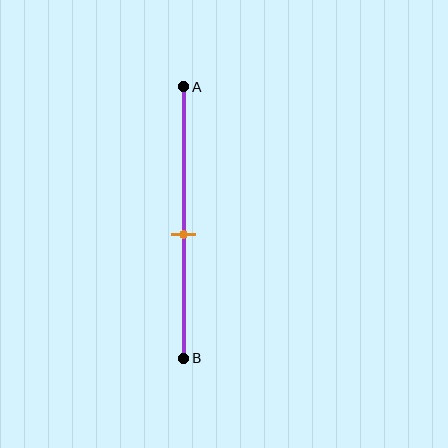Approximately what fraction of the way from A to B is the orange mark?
The orange mark is approximately 55% of the way from A to B.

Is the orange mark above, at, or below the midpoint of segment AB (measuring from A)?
The orange mark is below the midpoint of segment AB.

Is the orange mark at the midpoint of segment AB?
No, the mark is at about 55% from A, not at the 50% midpoint.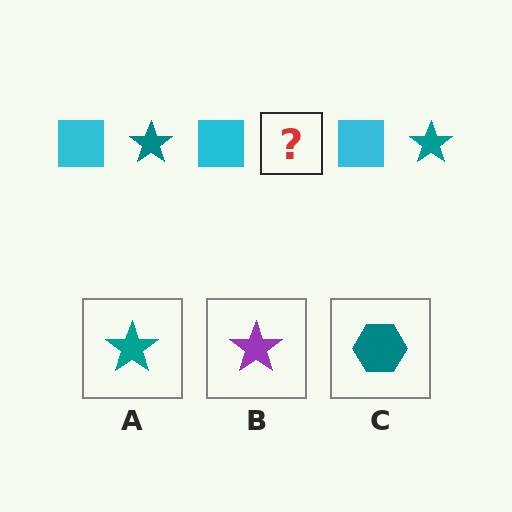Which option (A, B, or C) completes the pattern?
A.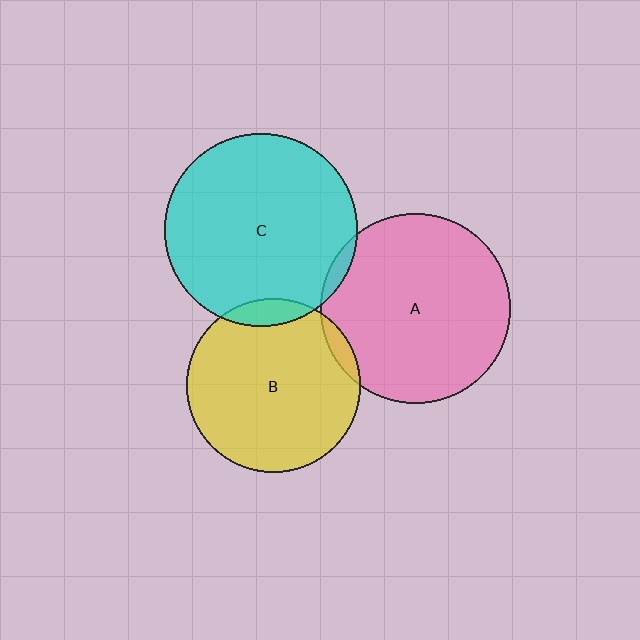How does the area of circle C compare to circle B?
Approximately 1.2 times.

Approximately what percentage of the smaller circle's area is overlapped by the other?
Approximately 5%.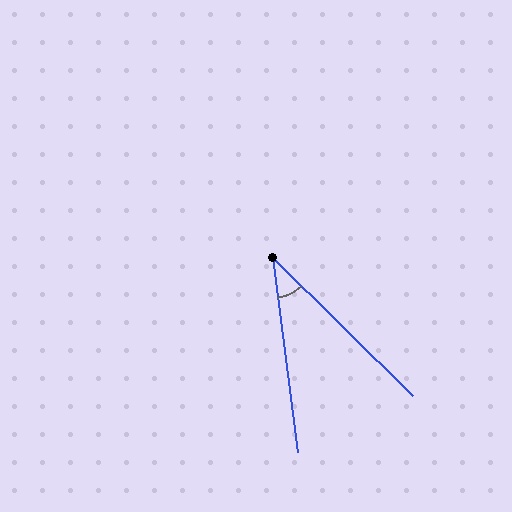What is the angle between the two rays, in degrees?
Approximately 38 degrees.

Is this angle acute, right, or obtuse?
It is acute.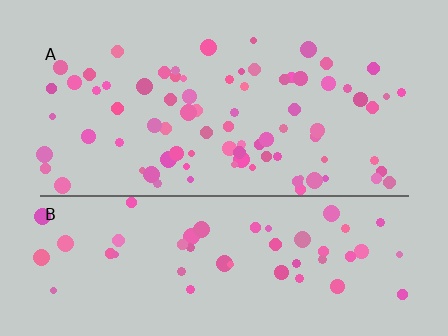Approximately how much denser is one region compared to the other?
Approximately 1.5× — region A over region B.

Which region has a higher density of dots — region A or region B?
A (the top).